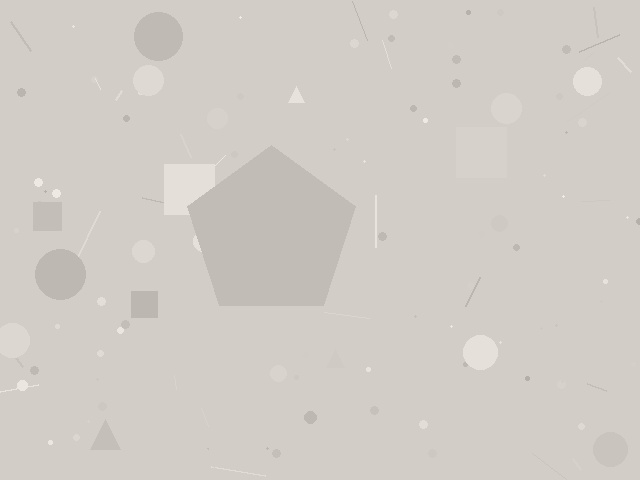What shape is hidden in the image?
A pentagon is hidden in the image.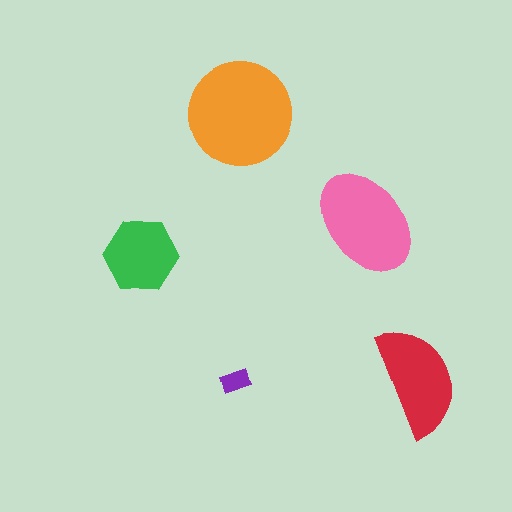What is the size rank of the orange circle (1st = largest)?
1st.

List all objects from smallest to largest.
The purple rectangle, the green hexagon, the red semicircle, the pink ellipse, the orange circle.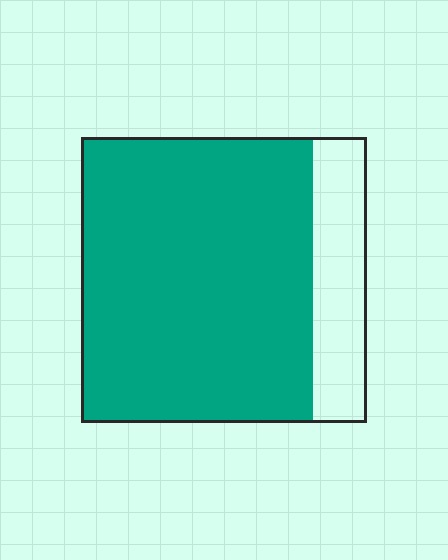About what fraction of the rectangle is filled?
About four fifths (4/5).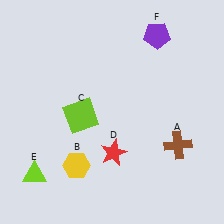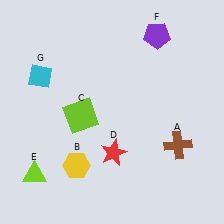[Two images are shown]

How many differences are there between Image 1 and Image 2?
There is 1 difference between the two images.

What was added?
A cyan diamond (G) was added in Image 2.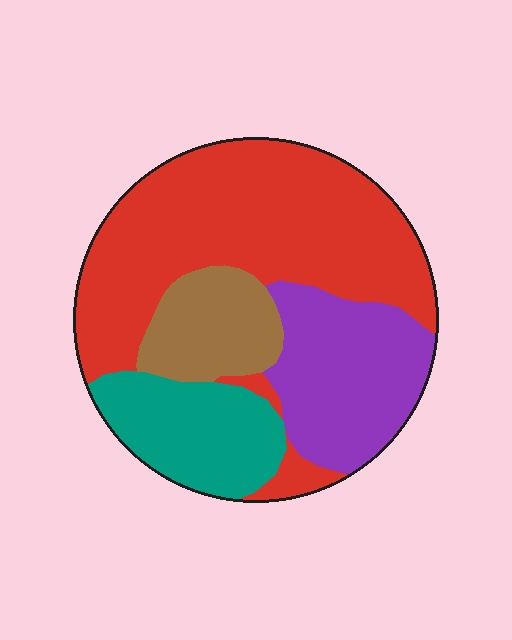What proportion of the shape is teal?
Teal takes up about one sixth (1/6) of the shape.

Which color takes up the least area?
Brown, at roughly 10%.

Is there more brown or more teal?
Teal.